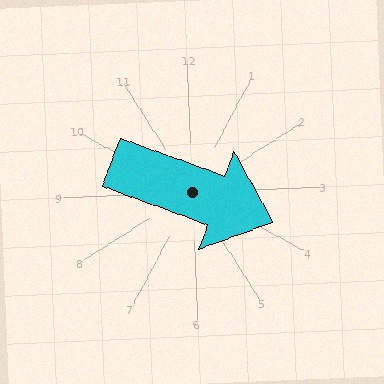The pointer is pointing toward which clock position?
Roughly 4 o'clock.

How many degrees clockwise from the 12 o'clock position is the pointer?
Approximately 112 degrees.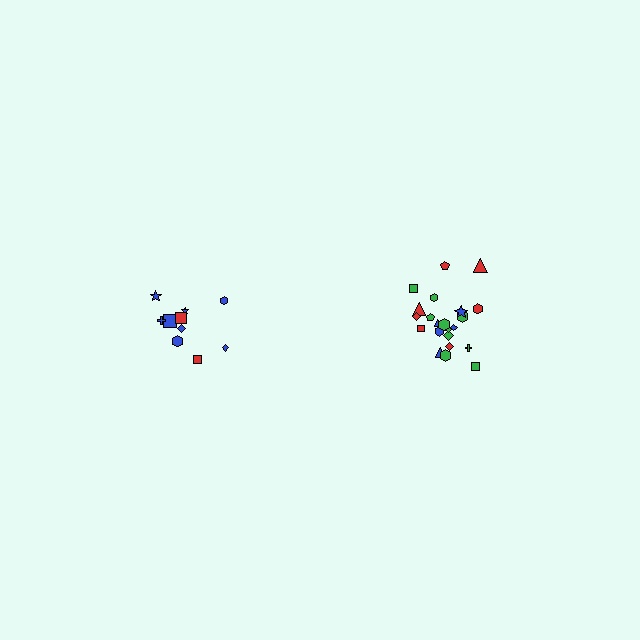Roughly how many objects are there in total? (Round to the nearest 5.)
Roughly 30 objects in total.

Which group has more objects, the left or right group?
The right group.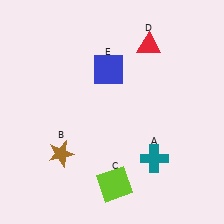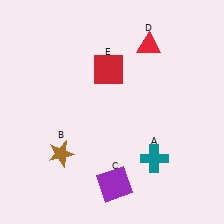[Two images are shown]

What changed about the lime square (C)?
In Image 1, C is lime. In Image 2, it changed to purple.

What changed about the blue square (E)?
In Image 1, E is blue. In Image 2, it changed to red.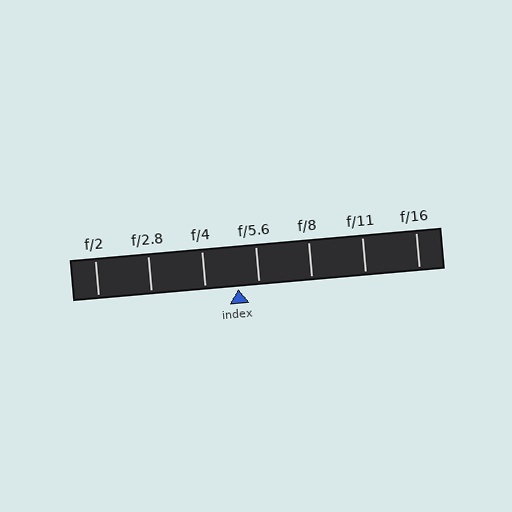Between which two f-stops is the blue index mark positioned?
The index mark is between f/4 and f/5.6.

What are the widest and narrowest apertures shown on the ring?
The widest aperture shown is f/2 and the narrowest is f/16.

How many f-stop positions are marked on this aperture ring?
There are 7 f-stop positions marked.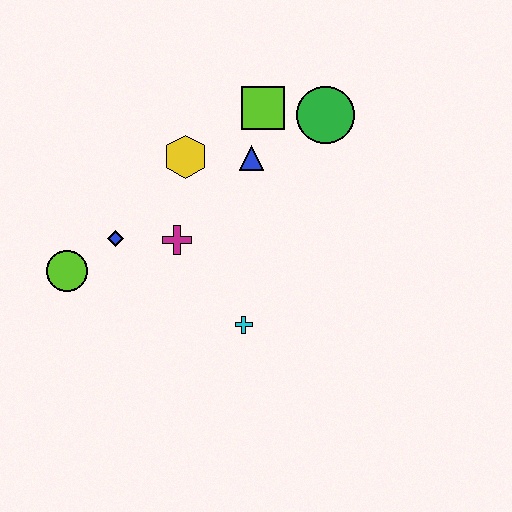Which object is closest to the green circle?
The lime square is closest to the green circle.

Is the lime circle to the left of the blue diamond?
Yes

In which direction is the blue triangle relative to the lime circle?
The blue triangle is to the right of the lime circle.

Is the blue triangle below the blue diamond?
No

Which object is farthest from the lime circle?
The green circle is farthest from the lime circle.